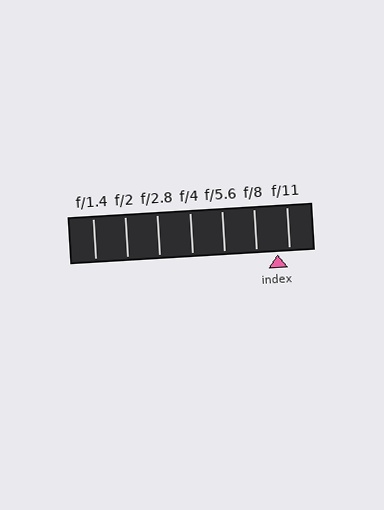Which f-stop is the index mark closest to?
The index mark is closest to f/11.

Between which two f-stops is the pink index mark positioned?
The index mark is between f/8 and f/11.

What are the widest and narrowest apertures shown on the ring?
The widest aperture shown is f/1.4 and the narrowest is f/11.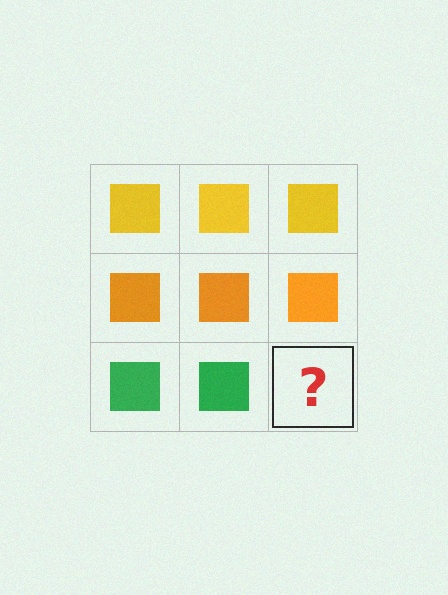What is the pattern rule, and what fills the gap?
The rule is that each row has a consistent color. The gap should be filled with a green square.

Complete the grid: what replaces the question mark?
The question mark should be replaced with a green square.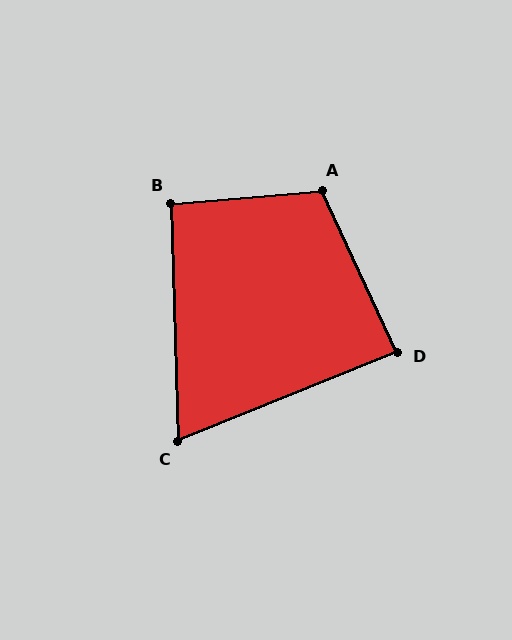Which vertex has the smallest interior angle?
C, at approximately 70 degrees.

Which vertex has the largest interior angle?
A, at approximately 110 degrees.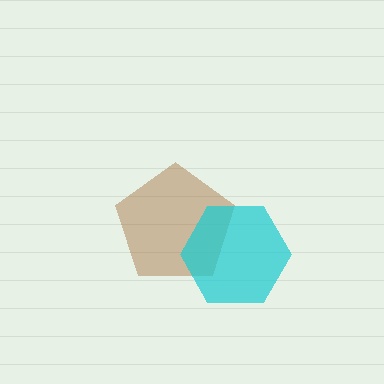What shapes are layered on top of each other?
The layered shapes are: a brown pentagon, a cyan hexagon.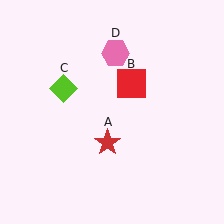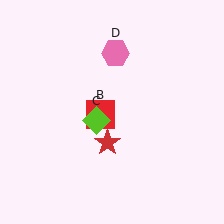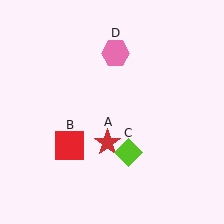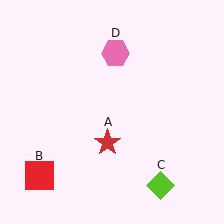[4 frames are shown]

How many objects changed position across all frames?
2 objects changed position: red square (object B), lime diamond (object C).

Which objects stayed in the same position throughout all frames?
Red star (object A) and pink hexagon (object D) remained stationary.